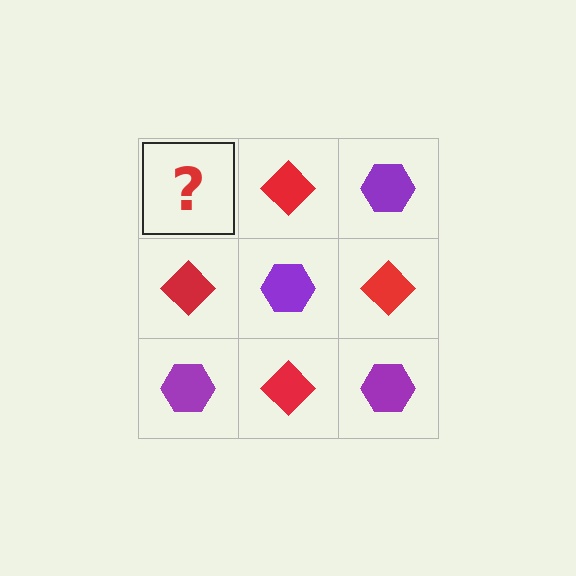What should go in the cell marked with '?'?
The missing cell should contain a purple hexagon.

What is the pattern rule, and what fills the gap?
The rule is that it alternates purple hexagon and red diamond in a checkerboard pattern. The gap should be filled with a purple hexagon.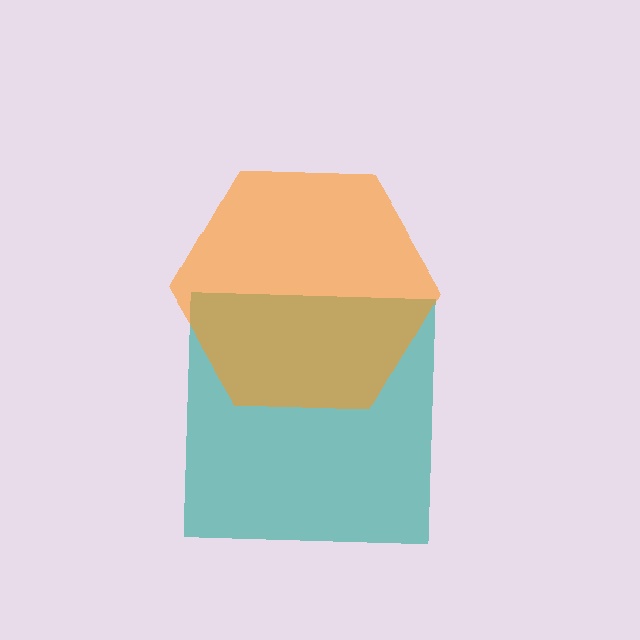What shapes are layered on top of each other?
The layered shapes are: a teal square, an orange hexagon.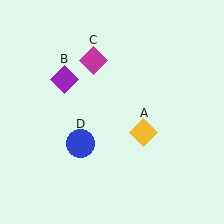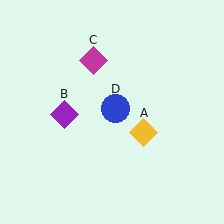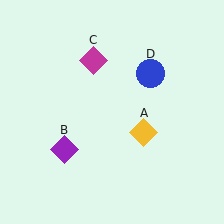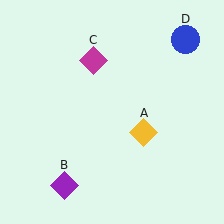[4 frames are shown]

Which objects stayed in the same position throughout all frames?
Yellow diamond (object A) and magenta diamond (object C) remained stationary.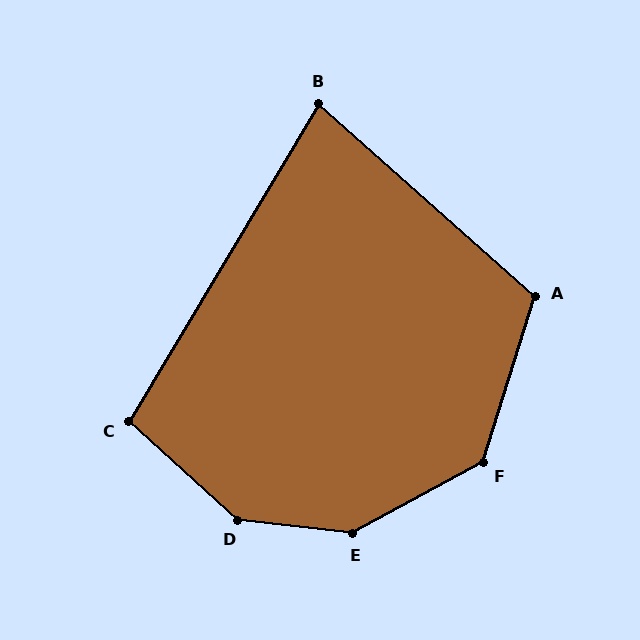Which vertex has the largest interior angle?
D, at approximately 145 degrees.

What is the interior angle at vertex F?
Approximately 136 degrees (obtuse).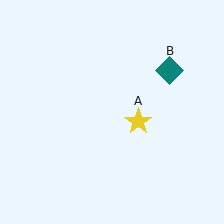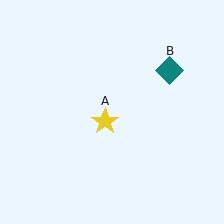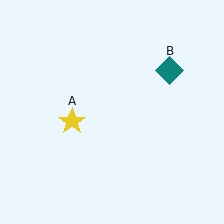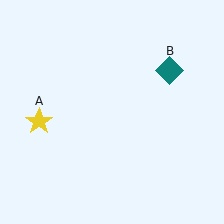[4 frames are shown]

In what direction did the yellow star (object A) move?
The yellow star (object A) moved left.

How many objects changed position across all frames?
1 object changed position: yellow star (object A).